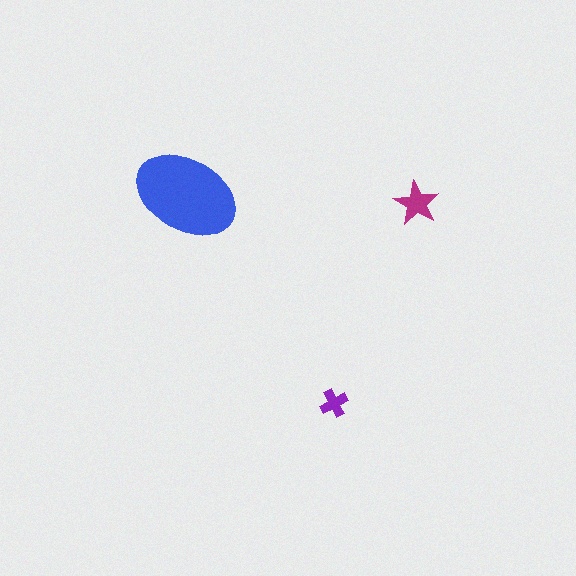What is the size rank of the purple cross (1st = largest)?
3rd.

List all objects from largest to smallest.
The blue ellipse, the magenta star, the purple cross.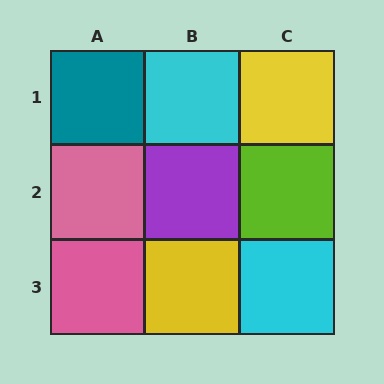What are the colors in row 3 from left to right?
Pink, yellow, cyan.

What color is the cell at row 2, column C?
Lime.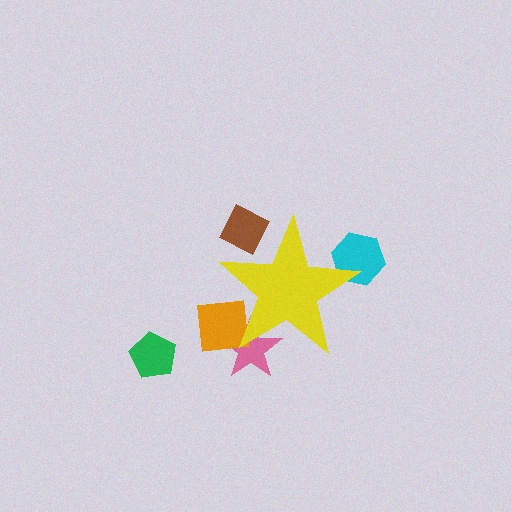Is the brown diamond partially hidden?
Yes, the brown diamond is partially hidden behind the yellow star.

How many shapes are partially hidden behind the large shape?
4 shapes are partially hidden.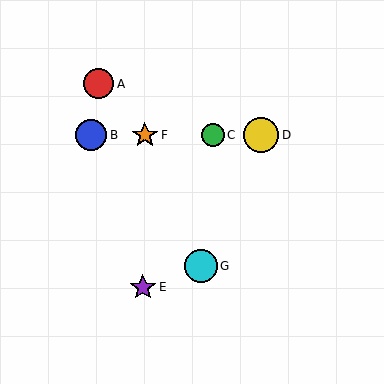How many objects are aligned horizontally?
4 objects (B, C, D, F) are aligned horizontally.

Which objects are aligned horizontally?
Objects B, C, D, F are aligned horizontally.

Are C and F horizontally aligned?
Yes, both are at y≈135.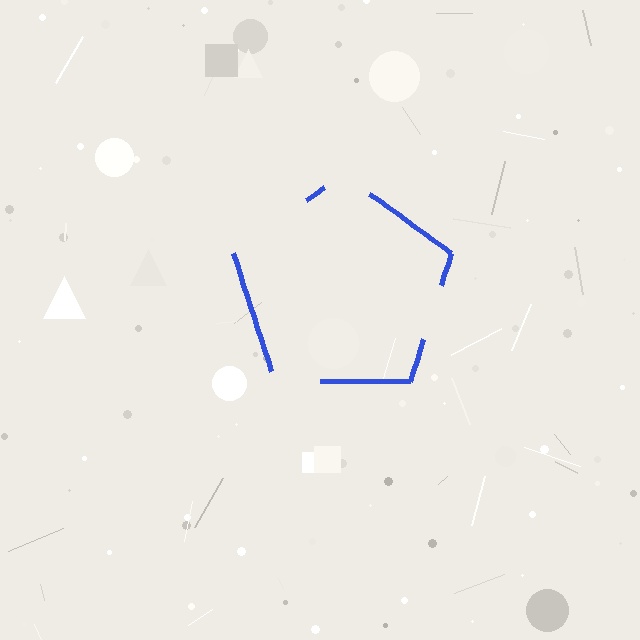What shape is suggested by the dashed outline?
The dashed outline suggests a pentagon.